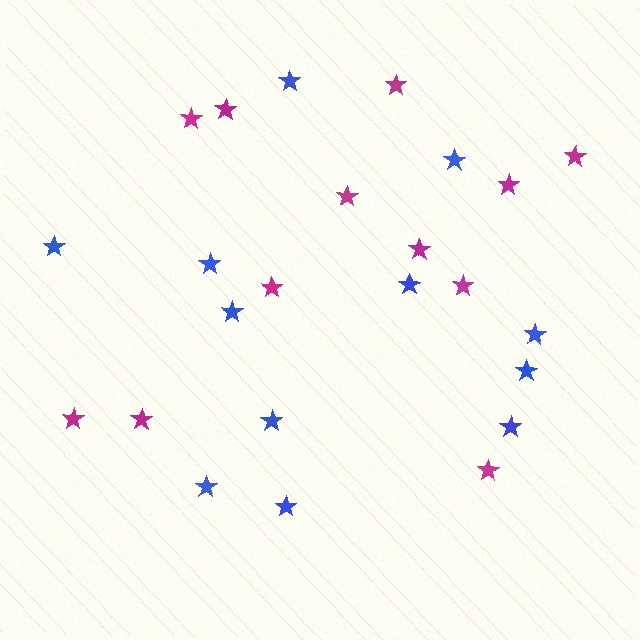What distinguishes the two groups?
There are 2 groups: one group of magenta stars (12) and one group of blue stars (12).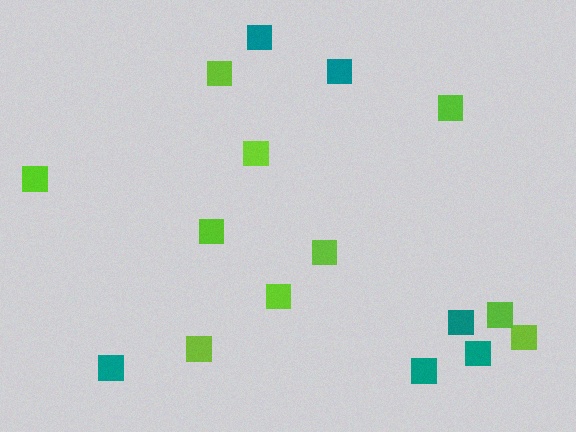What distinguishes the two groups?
There are 2 groups: one group of teal squares (6) and one group of lime squares (10).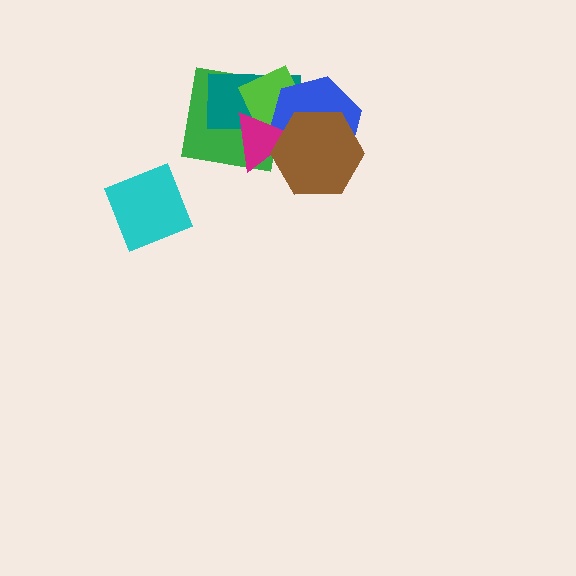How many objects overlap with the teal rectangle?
5 objects overlap with the teal rectangle.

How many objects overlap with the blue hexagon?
5 objects overlap with the blue hexagon.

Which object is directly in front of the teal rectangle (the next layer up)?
The lime diamond is directly in front of the teal rectangle.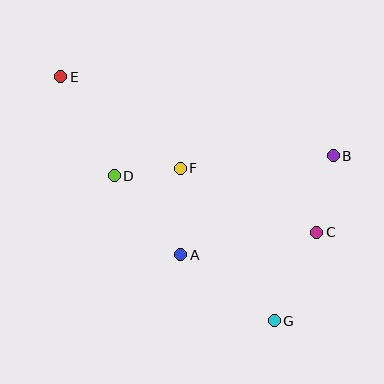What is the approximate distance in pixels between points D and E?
The distance between D and E is approximately 112 pixels.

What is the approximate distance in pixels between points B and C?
The distance between B and C is approximately 79 pixels.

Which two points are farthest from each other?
Points E and G are farthest from each other.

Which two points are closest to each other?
Points D and F are closest to each other.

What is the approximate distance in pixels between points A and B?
The distance between A and B is approximately 182 pixels.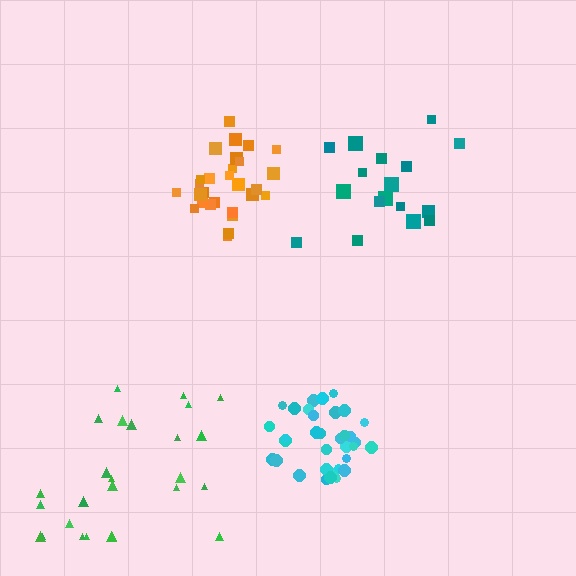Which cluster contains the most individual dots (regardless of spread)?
Cyan (34).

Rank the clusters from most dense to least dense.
cyan, orange, teal, green.